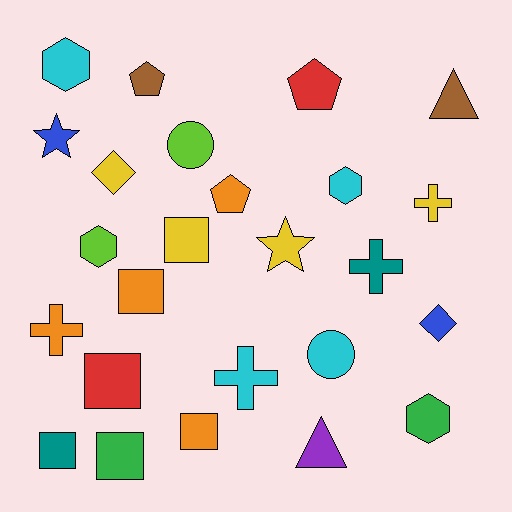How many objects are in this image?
There are 25 objects.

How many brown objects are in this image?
There are 2 brown objects.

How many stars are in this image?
There are 2 stars.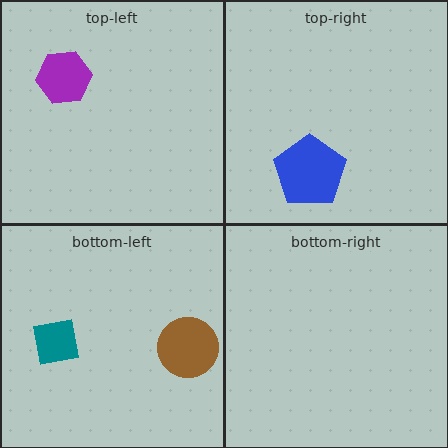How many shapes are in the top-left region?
1.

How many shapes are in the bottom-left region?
2.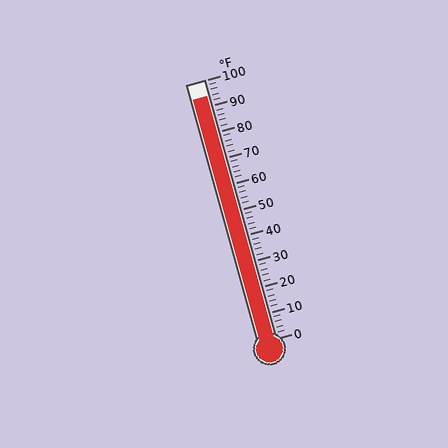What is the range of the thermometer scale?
The thermometer scale ranges from 0°F to 100°F.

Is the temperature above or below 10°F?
The temperature is above 10°F.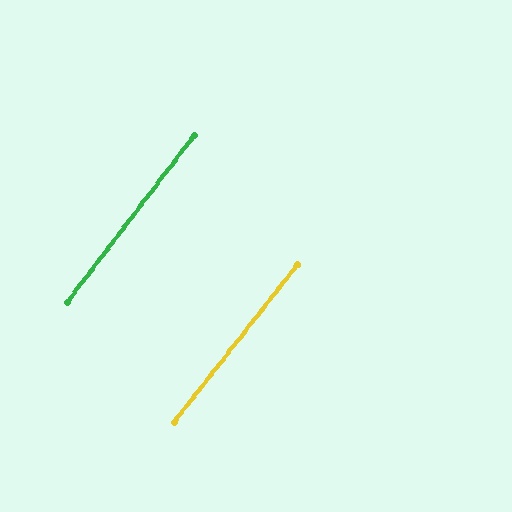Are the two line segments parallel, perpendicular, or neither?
Parallel — their directions differ by only 0.6°.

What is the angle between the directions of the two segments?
Approximately 1 degree.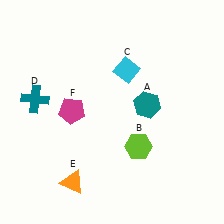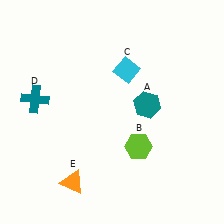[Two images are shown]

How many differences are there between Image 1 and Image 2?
There is 1 difference between the two images.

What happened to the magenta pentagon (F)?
The magenta pentagon (F) was removed in Image 2. It was in the top-left area of Image 1.